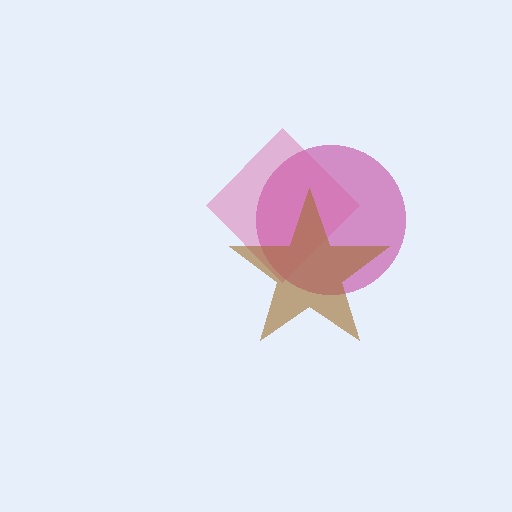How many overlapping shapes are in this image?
There are 3 overlapping shapes in the image.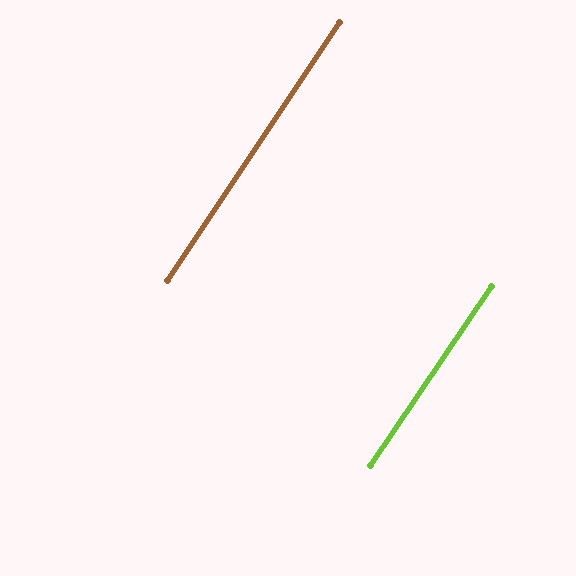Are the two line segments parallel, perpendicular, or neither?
Parallel — their directions differ by only 0.3°.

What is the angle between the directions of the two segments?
Approximately 0 degrees.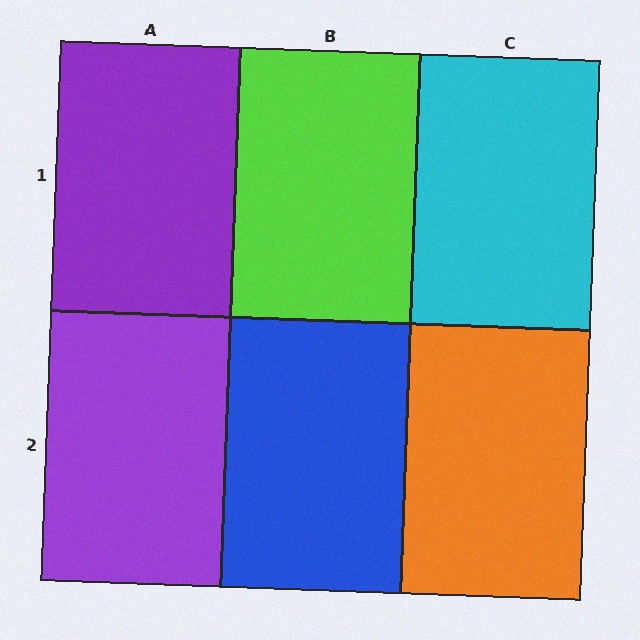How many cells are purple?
2 cells are purple.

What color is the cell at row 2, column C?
Orange.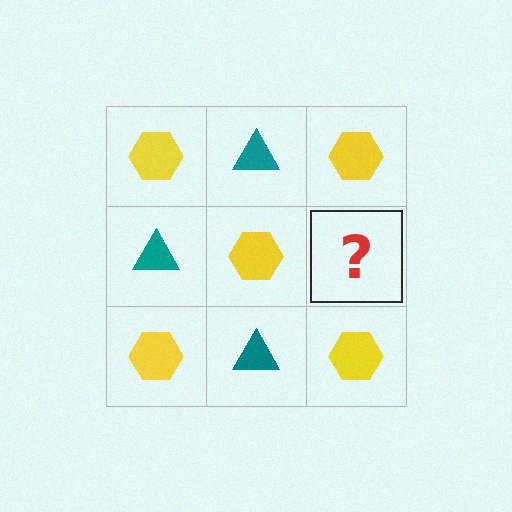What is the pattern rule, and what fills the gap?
The rule is that it alternates yellow hexagon and teal triangle in a checkerboard pattern. The gap should be filled with a teal triangle.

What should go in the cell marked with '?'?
The missing cell should contain a teal triangle.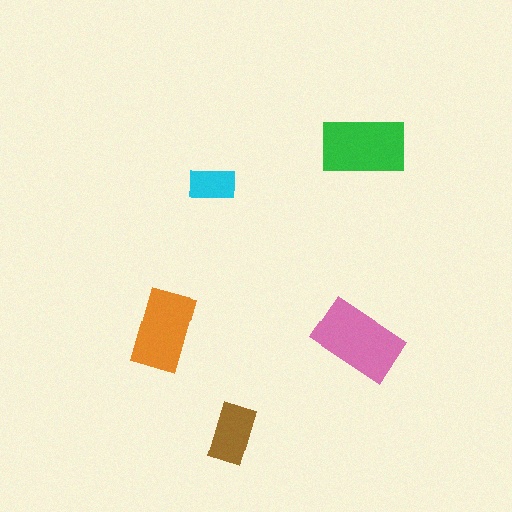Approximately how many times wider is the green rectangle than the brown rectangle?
About 1.5 times wider.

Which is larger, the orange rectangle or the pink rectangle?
The pink one.